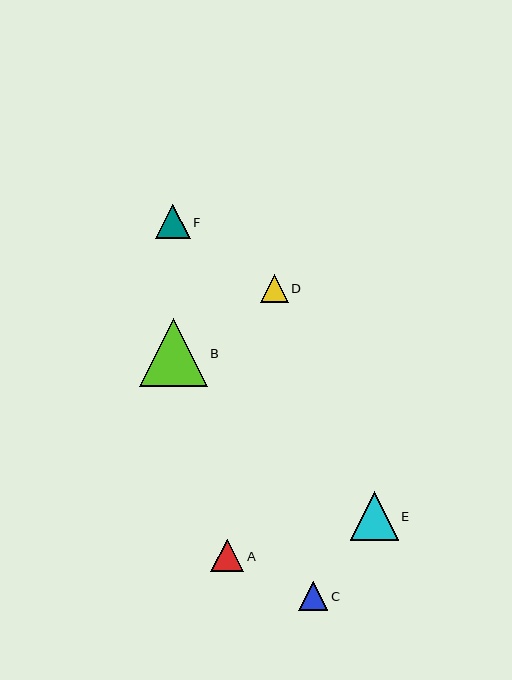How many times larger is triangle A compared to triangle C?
Triangle A is approximately 1.1 times the size of triangle C.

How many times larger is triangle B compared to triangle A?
Triangle B is approximately 2.1 times the size of triangle A.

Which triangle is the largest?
Triangle B is the largest with a size of approximately 67 pixels.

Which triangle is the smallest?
Triangle D is the smallest with a size of approximately 27 pixels.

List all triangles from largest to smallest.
From largest to smallest: B, E, F, A, C, D.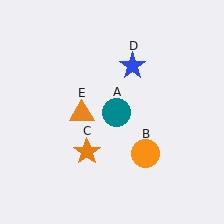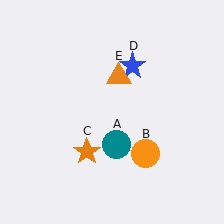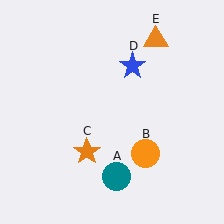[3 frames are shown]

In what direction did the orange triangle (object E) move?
The orange triangle (object E) moved up and to the right.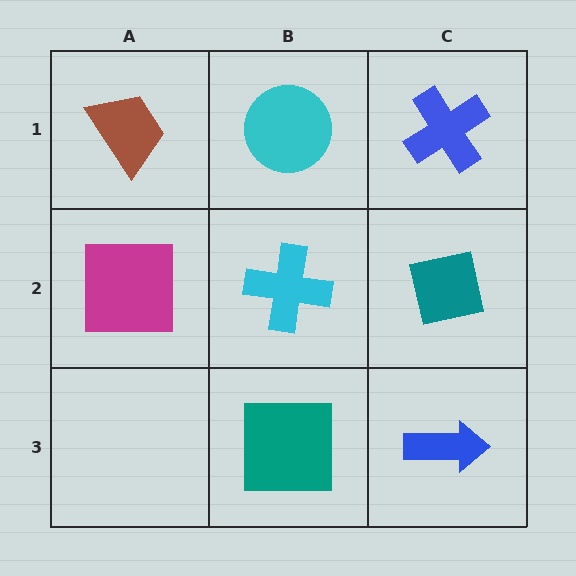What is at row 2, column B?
A cyan cross.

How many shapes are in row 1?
3 shapes.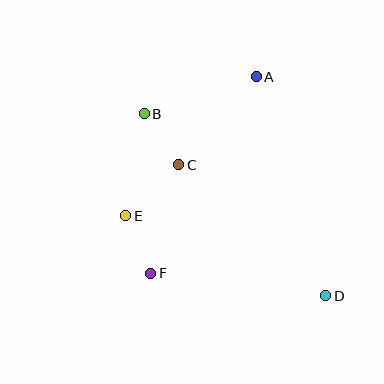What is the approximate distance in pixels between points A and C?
The distance between A and C is approximately 117 pixels.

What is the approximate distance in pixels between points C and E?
The distance between C and E is approximately 73 pixels.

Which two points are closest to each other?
Points B and C are closest to each other.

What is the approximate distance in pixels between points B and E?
The distance between B and E is approximately 104 pixels.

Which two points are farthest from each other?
Points B and D are farthest from each other.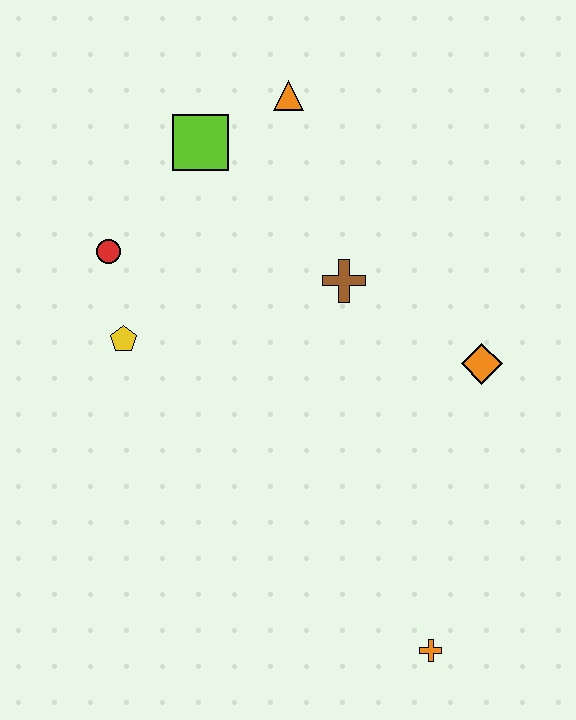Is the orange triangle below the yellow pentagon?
No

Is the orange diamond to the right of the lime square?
Yes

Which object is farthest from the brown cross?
The orange cross is farthest from the brown cross.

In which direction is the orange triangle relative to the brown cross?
The orange triangle is above the brown cross.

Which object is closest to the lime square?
The orange triangle is closest to the lime square.